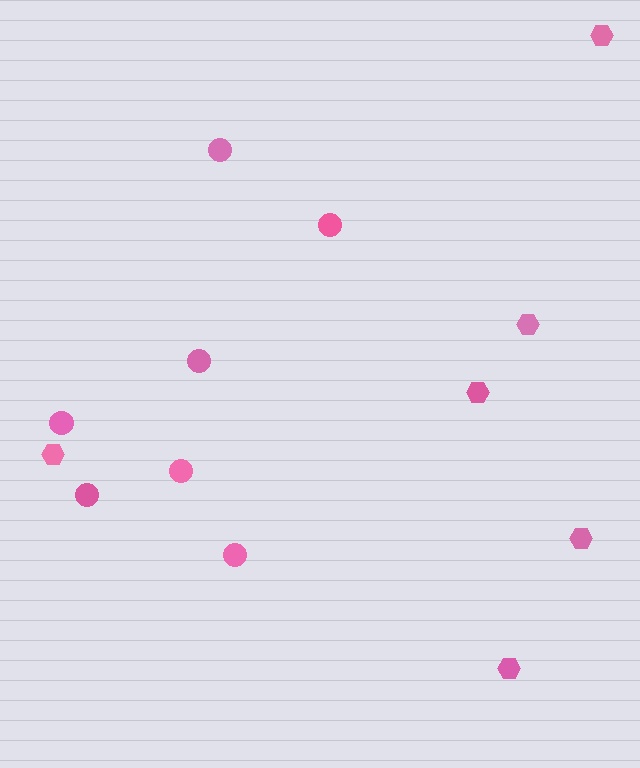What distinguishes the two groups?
There are 2 groups: one group of circles (7) and one group of hexagons (6).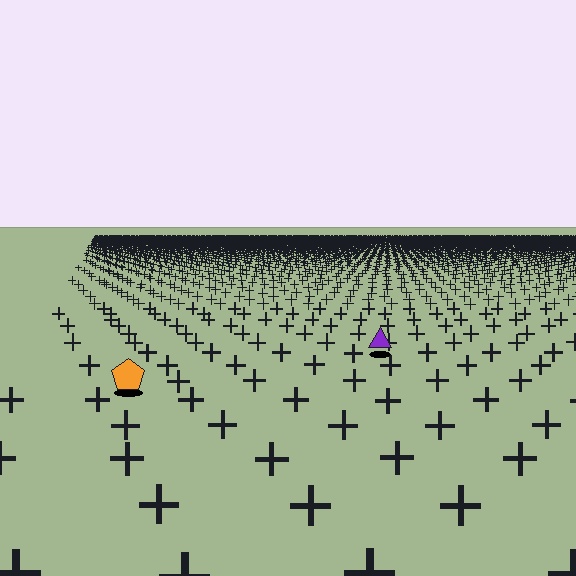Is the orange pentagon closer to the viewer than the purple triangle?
Yes. The orange pentagon is closer — you can tell from the texture gradient: the ground texture is coarser near it.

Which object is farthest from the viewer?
The purple triangle is farthest from the viewer. It appears smaller and the ground texture around it is denser.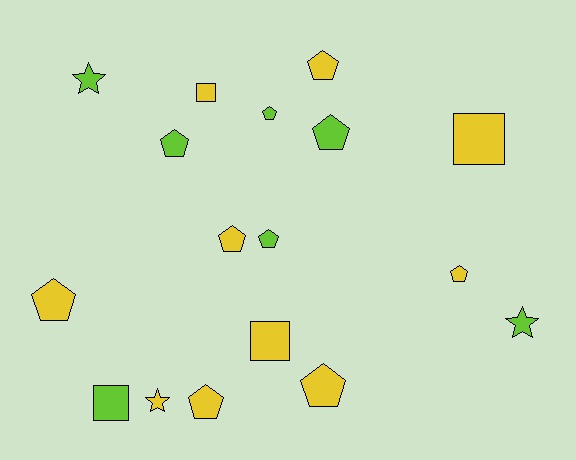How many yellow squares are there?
There are 3 yellow squares.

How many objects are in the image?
There are 17 objects.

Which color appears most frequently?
Yellow, with 10 objects.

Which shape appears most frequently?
Pentagon, with 10 objects.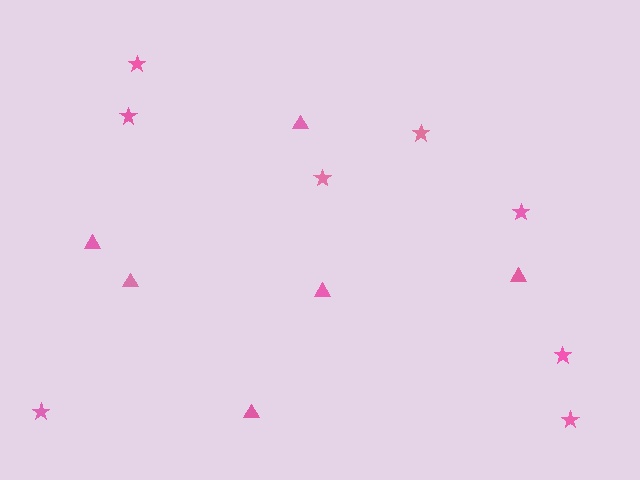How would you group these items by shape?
There are 2 groups: one group of stars (8) and one group of triangles (6).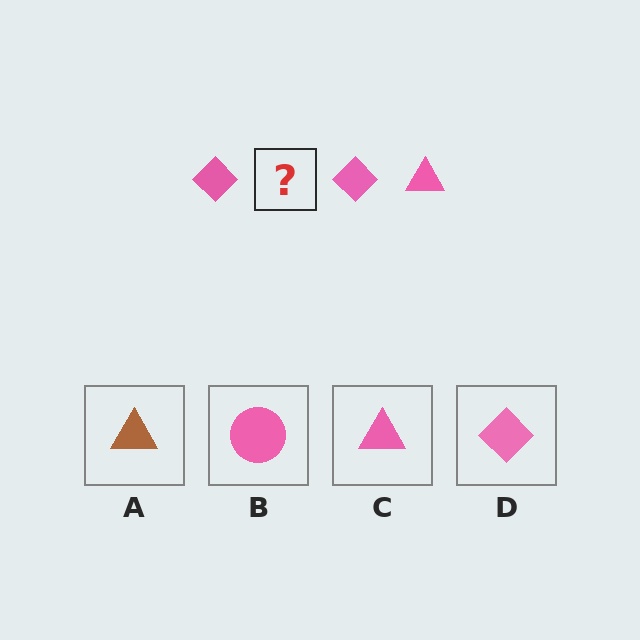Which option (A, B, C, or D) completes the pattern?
C.